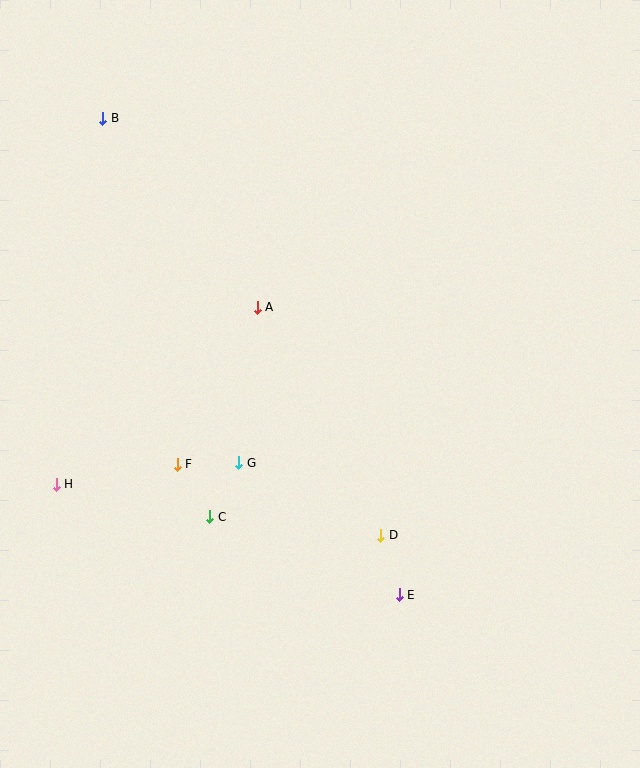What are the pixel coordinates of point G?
Point G is at (239, 463).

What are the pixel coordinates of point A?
Point A is at (257, 307).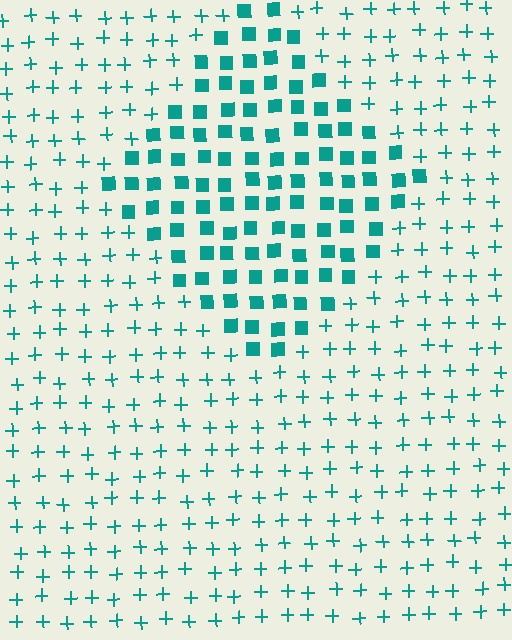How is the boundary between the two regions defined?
The boundary is defined by a change in element shape: squares inside vs. plus signs outside. All elements share the same color and spacing.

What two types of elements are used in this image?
The image uses squares inside the diamond region and plus signs outside it.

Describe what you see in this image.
The image is filled with small teal elements arranged in a uniform grid. A diamond-shaped region contains squares, while the surrounding area contains plus signs. The boundary is defined purely by the change in element shape.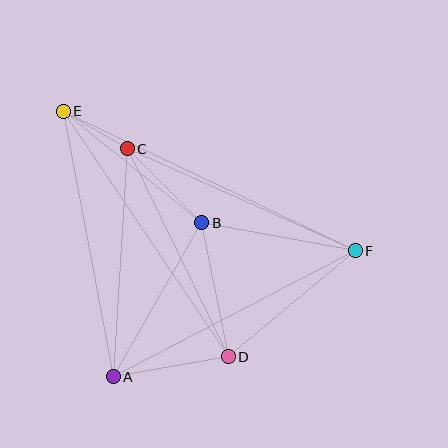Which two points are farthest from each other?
Points E and F are farthest from each other.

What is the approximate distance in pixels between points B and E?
The distance between B and E is approximately 178 pixels.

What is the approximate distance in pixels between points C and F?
The distance between C and F is approximately 250 pixels.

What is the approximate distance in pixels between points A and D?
The distance between A and D is approximately 117 pixels.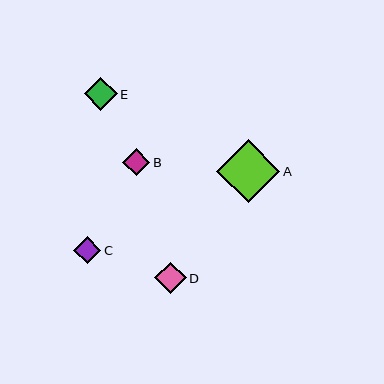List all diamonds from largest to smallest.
From largest to smallest: A, E, D, B, C.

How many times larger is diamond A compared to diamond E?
Diamond A is approximately 1.9 times the size of diamond E.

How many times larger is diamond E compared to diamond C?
Diamond E is approximately 1.2 times the size of diamond C.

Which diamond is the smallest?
Diamond C is the smallest with a size of approximately 27 pixels.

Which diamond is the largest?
Diamond A is the largest with a size of approximately 63 pixels.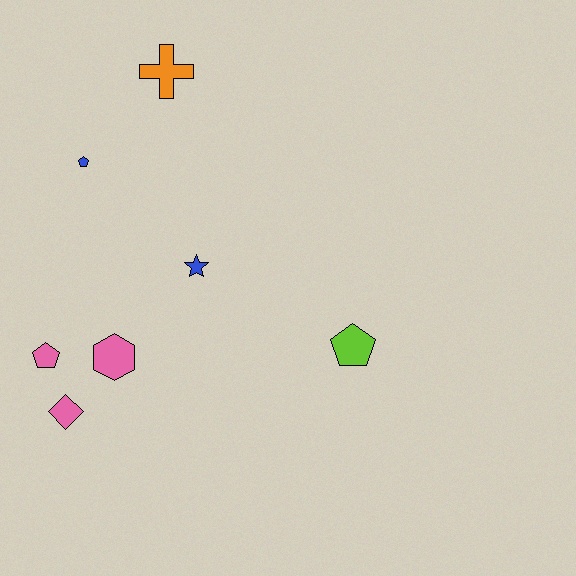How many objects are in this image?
There are 7 objects.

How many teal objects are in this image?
There are no teal objects.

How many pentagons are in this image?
There are 3 pentagons.